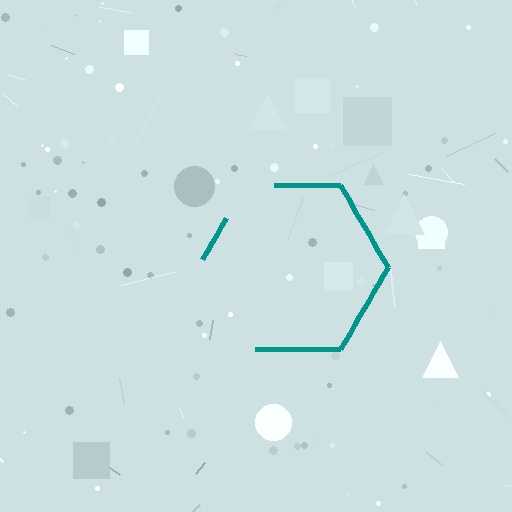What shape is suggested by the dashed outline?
The dashed outline suggests a hexagon.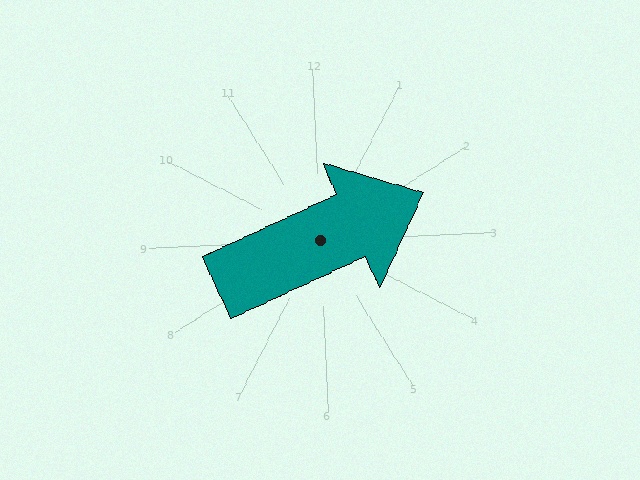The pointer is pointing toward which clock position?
Roughly 2 o'clock.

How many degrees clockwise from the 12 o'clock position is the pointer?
Approximately 68 degrees.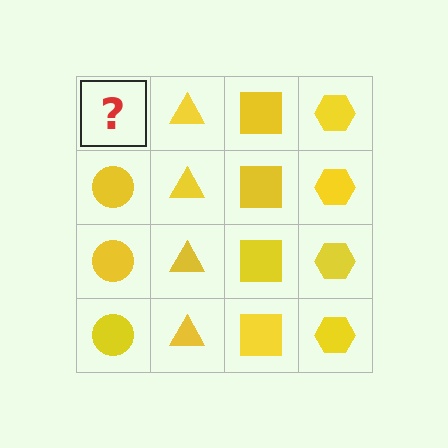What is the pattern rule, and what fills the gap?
The rule is that each column has a consistent shape. The gap should be filled with a yellow circle.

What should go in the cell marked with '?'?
The missing cell should contain a yellow circle.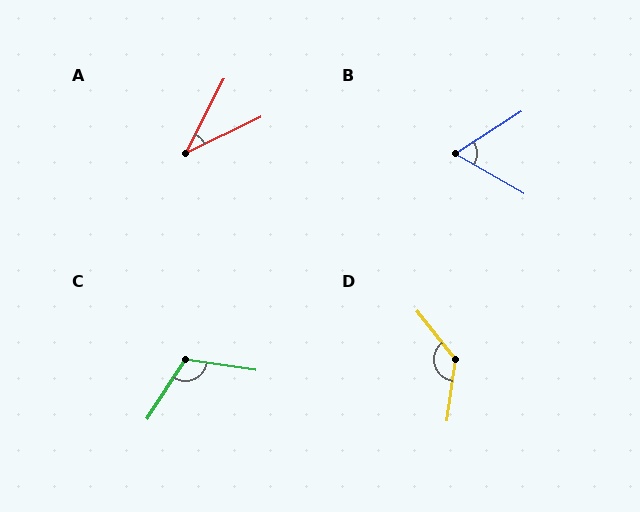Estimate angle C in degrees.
Approximately 114 degrees.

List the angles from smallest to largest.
A (37°), B (63°), C (114°), D (134°).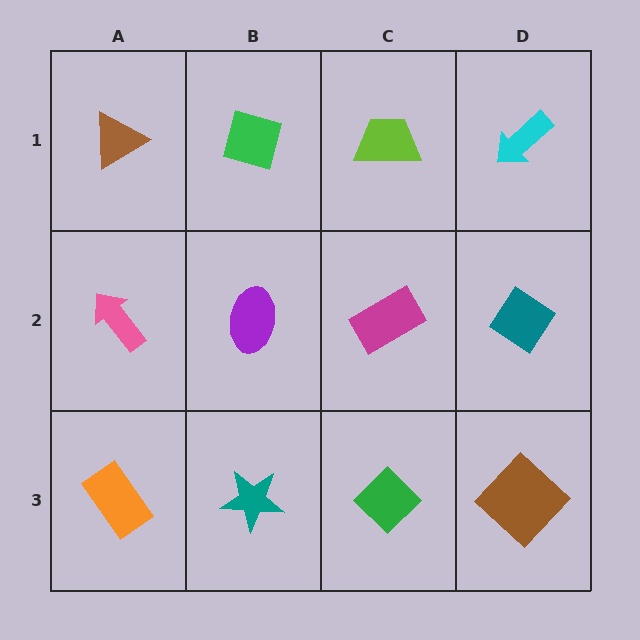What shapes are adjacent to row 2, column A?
A brown triangle (row 1, column A), an orange rectangle (row 3, column A), a purple ellipse (row 2, column B).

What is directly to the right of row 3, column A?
A teal star.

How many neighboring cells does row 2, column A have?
3.